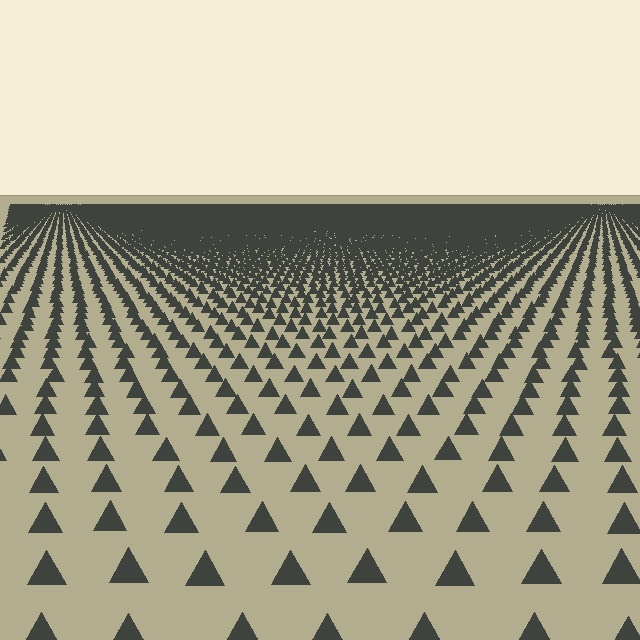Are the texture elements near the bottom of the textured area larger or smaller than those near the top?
Larger. Near the bottom, elements are closer to the viewer and appear at a bigger on-screen size.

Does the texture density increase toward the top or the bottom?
Density increases toward the top.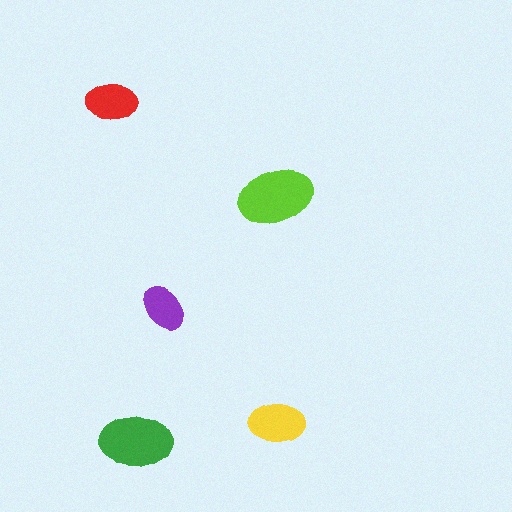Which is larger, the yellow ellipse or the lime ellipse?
The lime one.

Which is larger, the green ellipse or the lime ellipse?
The lime one.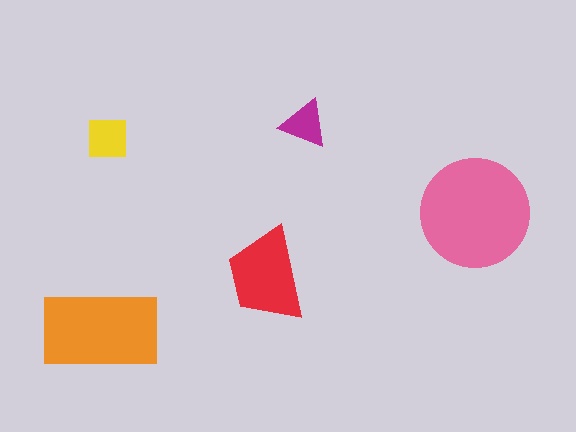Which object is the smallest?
The magenta triangle.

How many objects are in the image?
There are 5 objects in the image.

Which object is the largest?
The pink circle.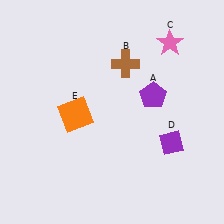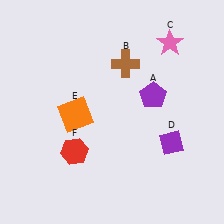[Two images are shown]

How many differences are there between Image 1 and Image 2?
There is 1 difference between the two images.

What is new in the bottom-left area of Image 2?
A red hexagon (F) was added in the bottom-left area of Image 2.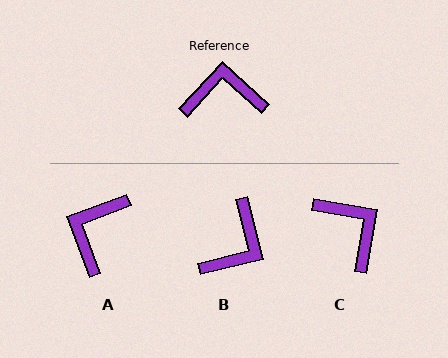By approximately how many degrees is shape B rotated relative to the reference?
Approximately 124 degrees clockwise.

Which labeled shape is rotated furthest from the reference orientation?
B, about 124 degrees away.